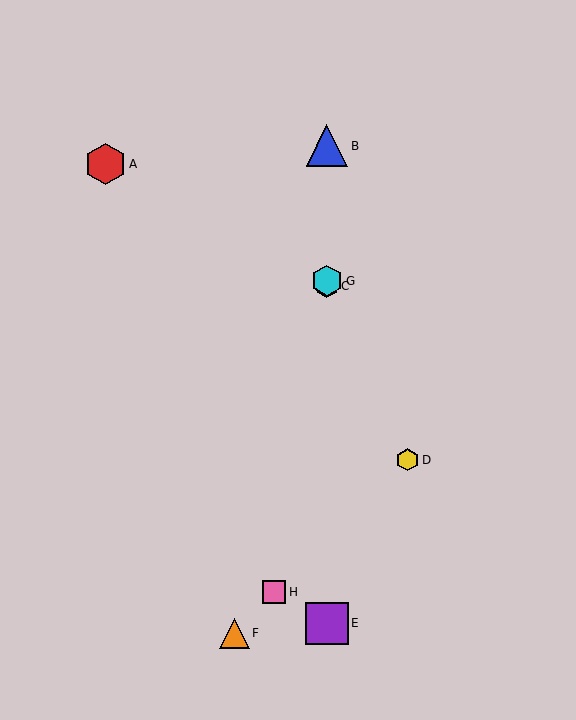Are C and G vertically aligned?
Yes, both are at x≈327.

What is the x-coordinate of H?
Object H is at x≈274.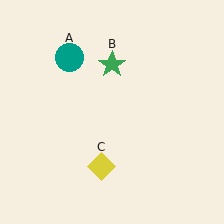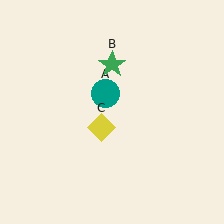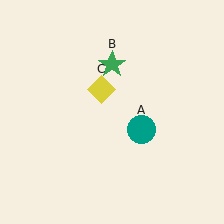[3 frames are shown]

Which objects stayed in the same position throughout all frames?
Green star (object B) remained stationary.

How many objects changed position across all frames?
2 objects changed position: teal circle (object A), yellow diamond (object C).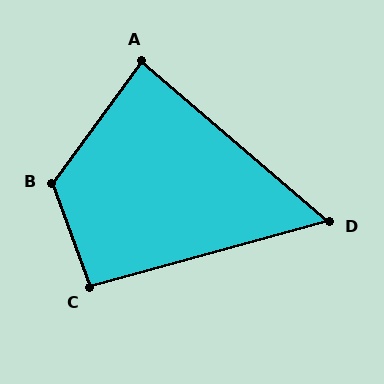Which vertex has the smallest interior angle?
D, at approximately 56 degrees.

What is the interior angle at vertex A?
Approximately 86 degrees (approximately right).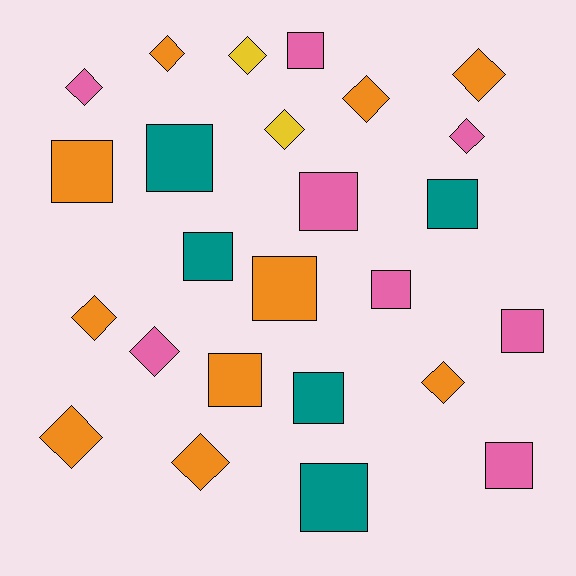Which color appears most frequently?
Orange, with 10 objects.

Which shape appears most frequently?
Square, with 13 objects.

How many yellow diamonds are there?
There are 2 yellow diamonds.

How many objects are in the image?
There are 25 objects.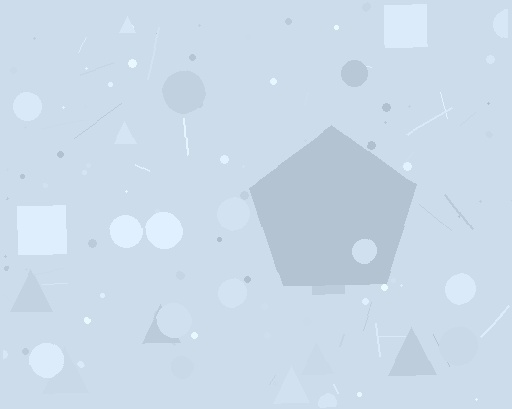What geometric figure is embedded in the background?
A pentagon is embedded in the background.